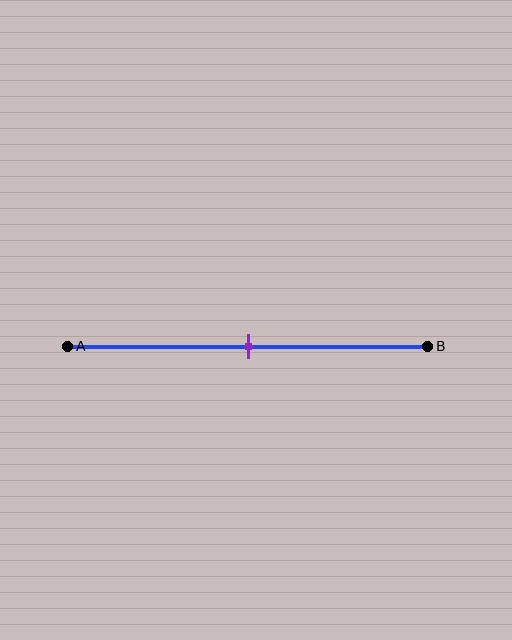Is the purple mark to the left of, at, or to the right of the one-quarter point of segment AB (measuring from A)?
The purple mark is to the right of the one-quarter point of segment AB.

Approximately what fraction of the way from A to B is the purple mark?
The purple mark is approximately 50% of the way from A to B.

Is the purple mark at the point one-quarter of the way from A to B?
No, the mark is at about 50% from A, not at the 25% one-quarter point.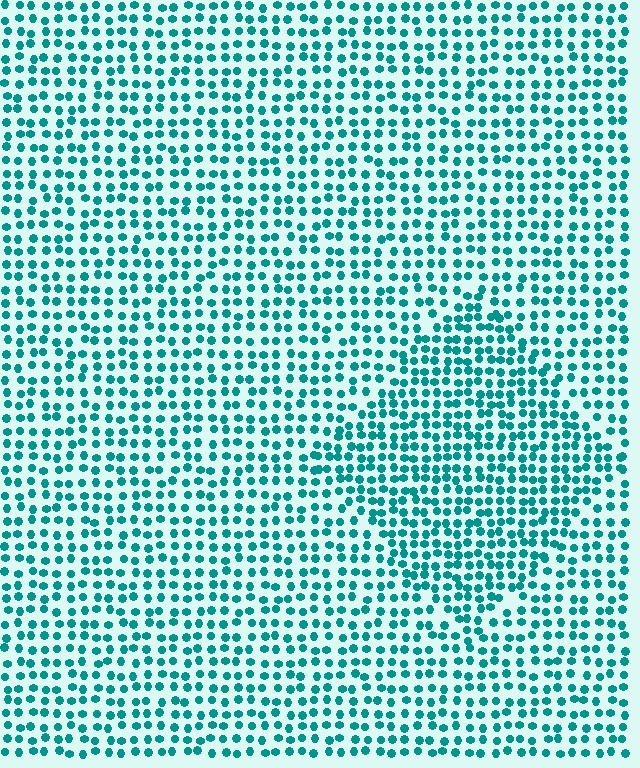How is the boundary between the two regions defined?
The boundary is defined by a change in element density (approximately 1.4x ratio). All elements are the same color, size, and shape.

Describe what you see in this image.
The image contains small teal elements arranged at two different densities. A diamond-shaped region is visible where the elements are more densely packed than the surrounding area.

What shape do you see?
I see a diamond.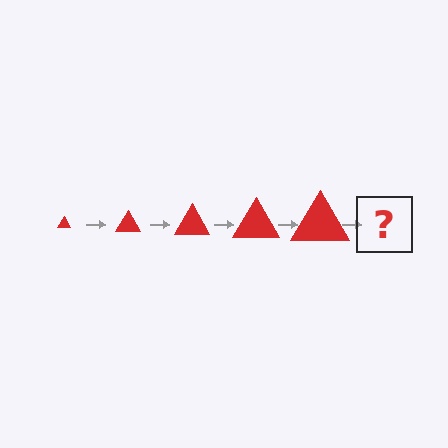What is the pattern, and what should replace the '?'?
The pattern is that the triangle gets progressively larger each step. The '?' should be a red triangle, larger than the previous one.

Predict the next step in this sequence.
The next step is a red triangle, larger than the previous one.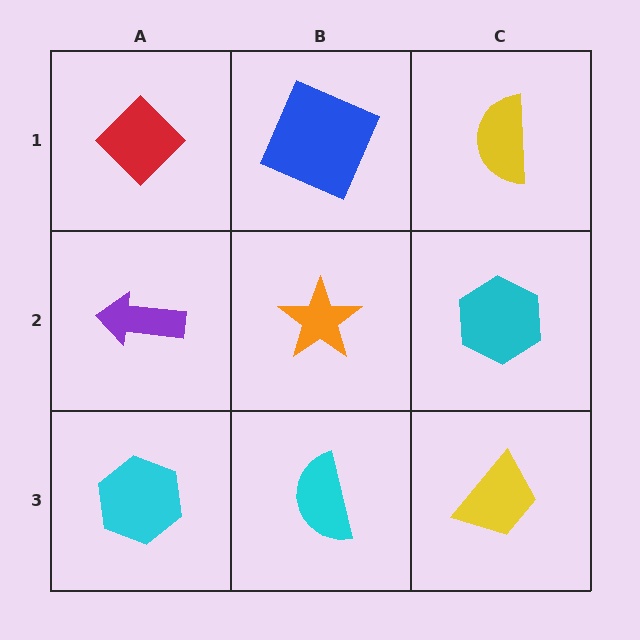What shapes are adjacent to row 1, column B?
An orange star (row 2, column B), a red diamond (row 1, column A), a yellow semicircle (row 1, column C).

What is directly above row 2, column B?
A blue square.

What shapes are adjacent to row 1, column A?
A purple arrow (row 2, column A), a blue square (row 1, column B).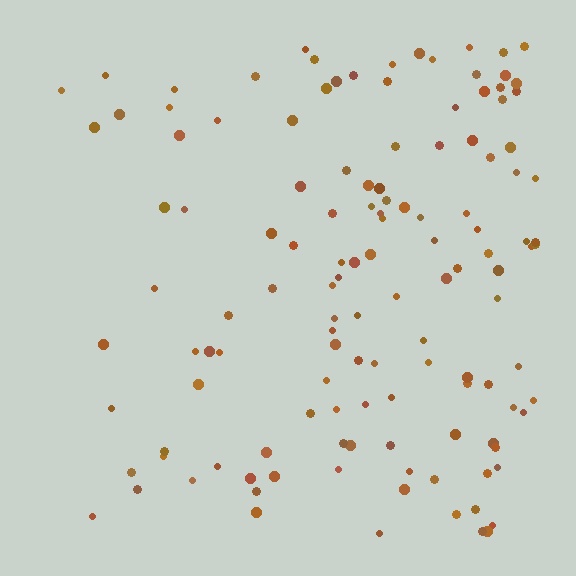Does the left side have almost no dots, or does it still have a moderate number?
Still a moderate number, just noticeably fewer than the right.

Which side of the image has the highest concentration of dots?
The right.